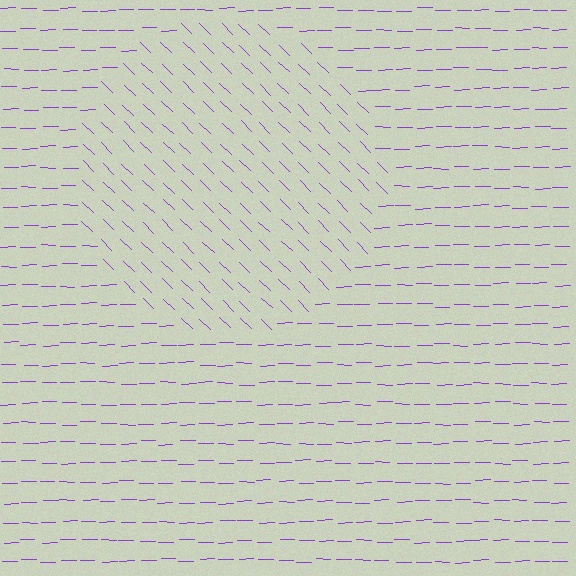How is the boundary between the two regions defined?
The boundary is defined purely by a change in line orientation (approximately 45 degrees difference). All lines are the same color and thickness.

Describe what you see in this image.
The image is filled with small purple line segments. A circle region in the image has lines oriented differently from the surrounding lines, creating a visible texture boundary.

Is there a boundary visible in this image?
Yes, there is a texture boundary formed by a change in line orientation.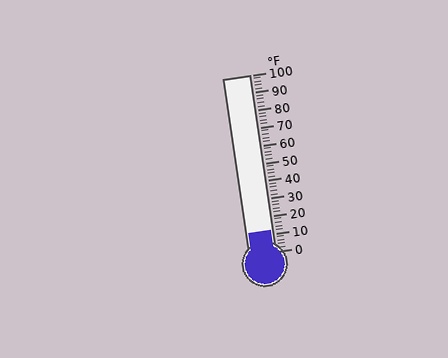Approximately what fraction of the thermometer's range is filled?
The thermometer is filled to approximately 10% of its range.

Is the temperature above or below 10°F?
The temperature is above 10°F.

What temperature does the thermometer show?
The thermometer shows approximately 12°F.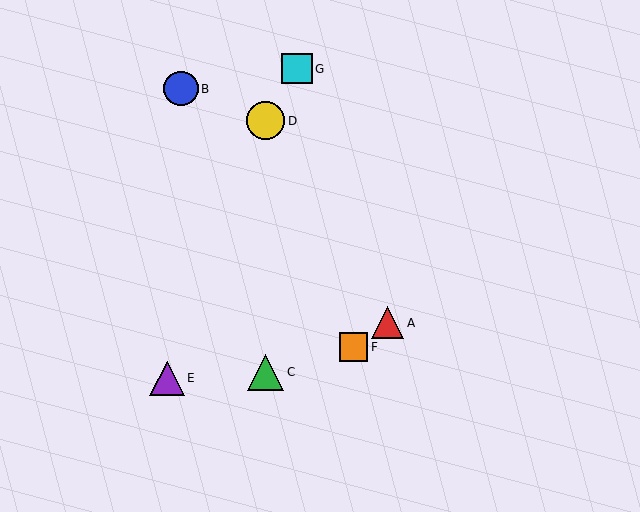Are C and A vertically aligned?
No, C is at x≈266 and A is at x≈388.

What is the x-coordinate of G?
Object G is at x≈297.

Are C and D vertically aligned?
Yes, both are at x≈266.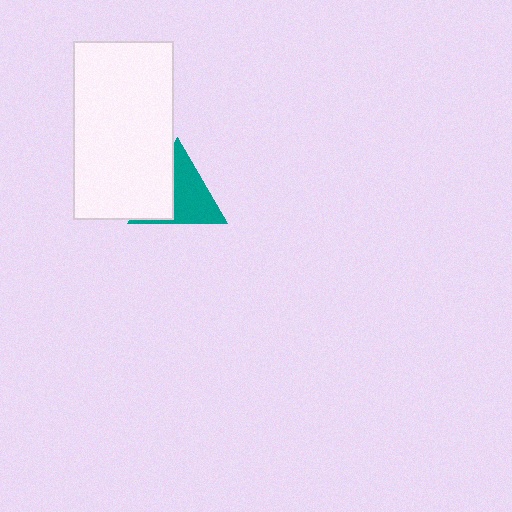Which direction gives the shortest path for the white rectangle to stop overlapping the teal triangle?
Moving left gives the shortest separation.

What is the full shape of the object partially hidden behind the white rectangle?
The partially hidden object is a teal triangle.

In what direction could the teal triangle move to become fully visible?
The teal triangle could move right. That would shift it out from behind the white rectangle entirely.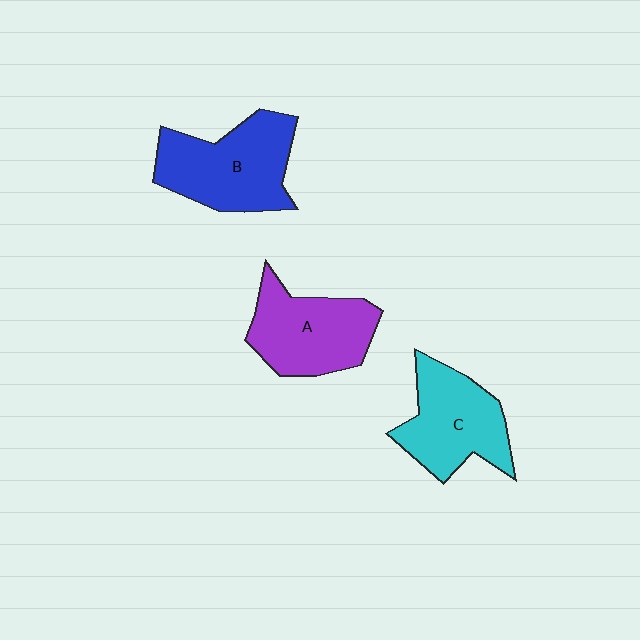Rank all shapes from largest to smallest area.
From largest to smallest: B (blue), A (purple), C (cyan).